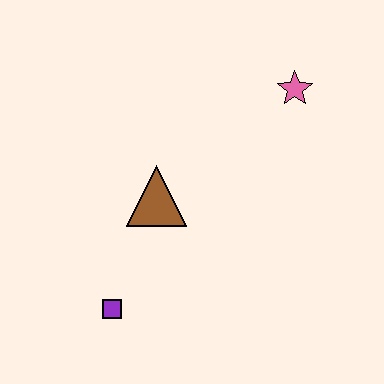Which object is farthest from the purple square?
The pink star is farthest from the purple square.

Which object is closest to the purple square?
The brown triangle is closest to the purple square.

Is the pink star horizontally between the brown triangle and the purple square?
No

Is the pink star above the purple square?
Yes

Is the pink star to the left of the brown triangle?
No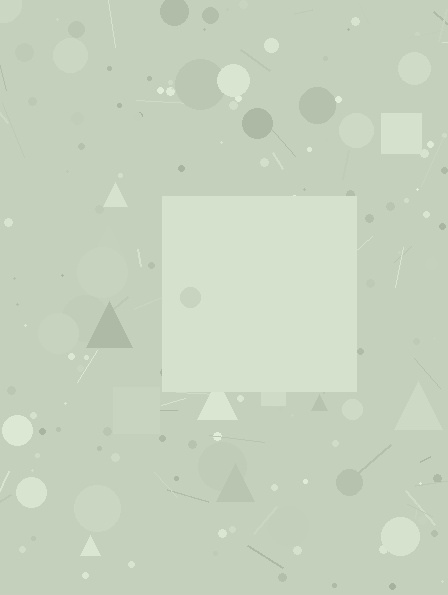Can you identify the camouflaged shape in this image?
The camouflaged shape is a square.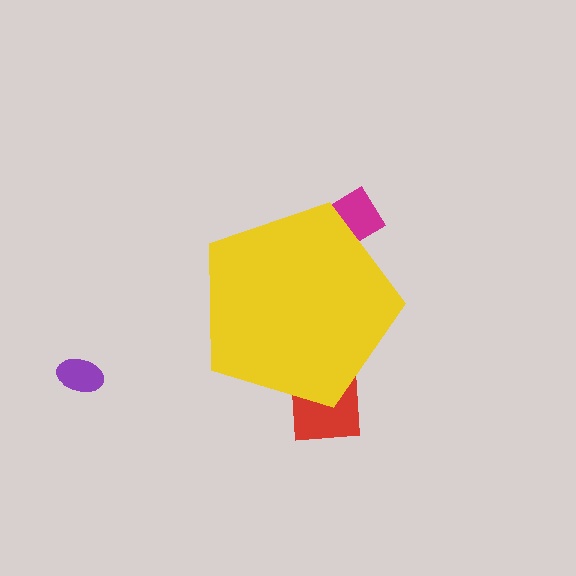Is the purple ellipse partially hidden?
No, the purple ellipse is fully visible.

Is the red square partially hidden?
Yes, the red square is partially hidden behind the yellow pentagon.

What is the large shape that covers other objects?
A yellow pentagon.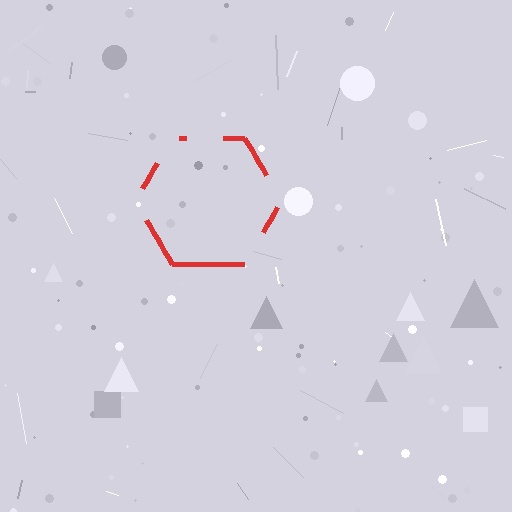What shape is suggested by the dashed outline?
The dashed outline suggests a hexagon.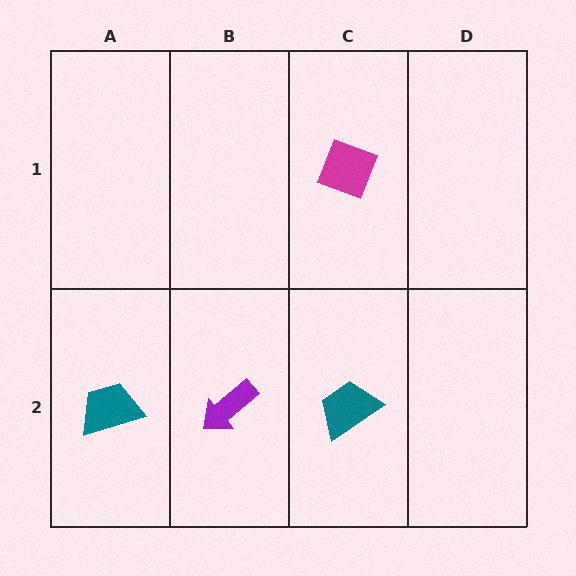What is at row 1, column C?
A magenta diamond.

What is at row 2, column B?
A purple arrow.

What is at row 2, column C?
A teal trapezoid.